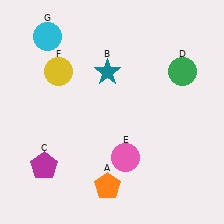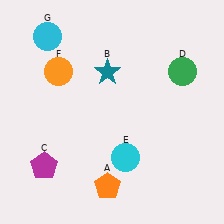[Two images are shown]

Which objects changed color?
E changed from pink to cyan. F changed from yellow to orange.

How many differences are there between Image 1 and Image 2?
There are 2 differences between the two images.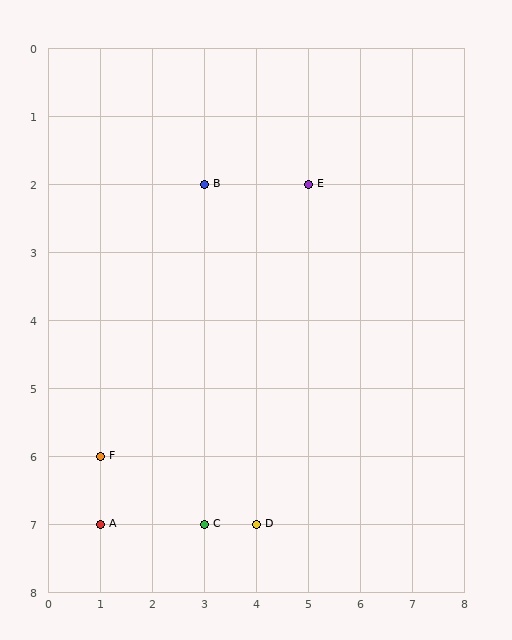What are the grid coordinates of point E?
Point E is at grid coordinates (5, 2).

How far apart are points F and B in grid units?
Points F and B are 2 columns and 4 rows apart (about 4.5 grid units diagonally).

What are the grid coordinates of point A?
Point A is at grid coordinates (1, 7).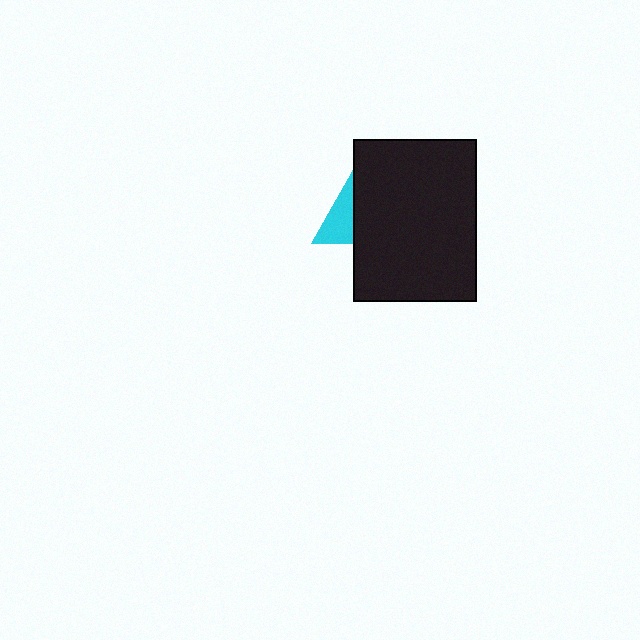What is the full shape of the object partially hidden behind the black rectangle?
The partially hidden object is a cyan triangle.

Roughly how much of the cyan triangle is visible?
A small part of it is visible (roughly 35%).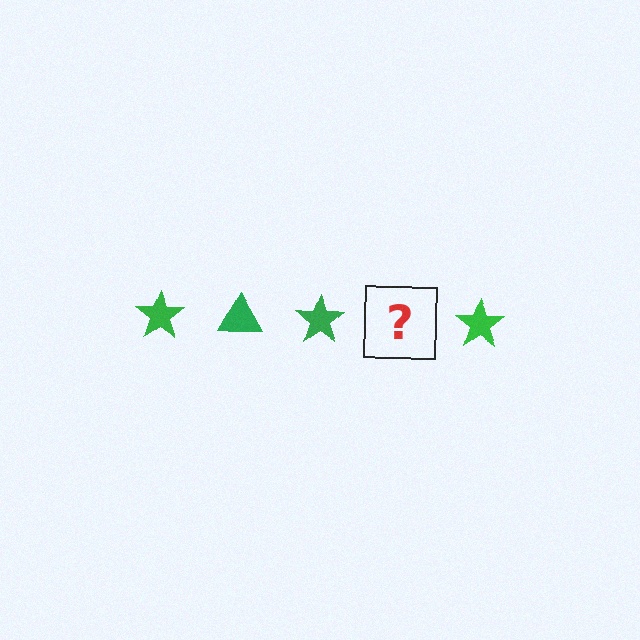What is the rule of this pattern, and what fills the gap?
The rule is that the pattern cycles through star, triangle shapes in green. The gap should be filled with a green triangle.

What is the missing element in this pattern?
The missing element is a green triangle.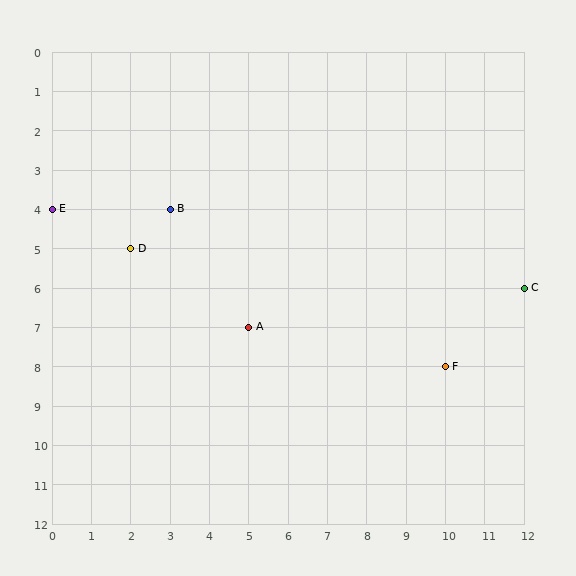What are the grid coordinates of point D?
Point D is at grid coordinates (2, 5).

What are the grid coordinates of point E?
Point E is at grid coordinates (0, 4).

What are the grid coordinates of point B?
Point B is at grid coordinates (3, 4).